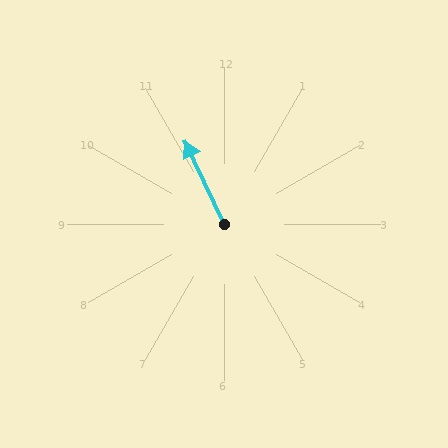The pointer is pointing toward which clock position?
Roughly 11 o'clock.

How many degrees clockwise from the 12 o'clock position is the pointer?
Approximately 335 degrees.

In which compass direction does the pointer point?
Northwest.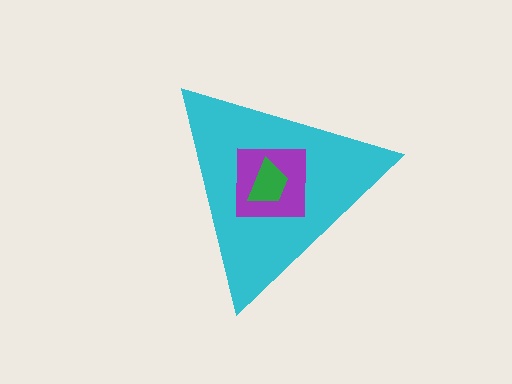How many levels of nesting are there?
3.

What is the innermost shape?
The green trapezoid.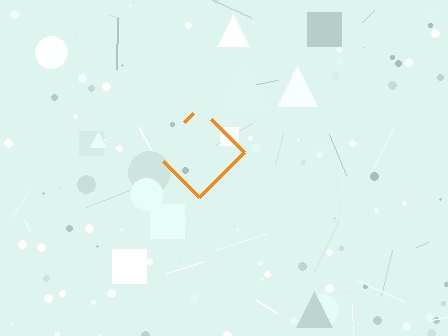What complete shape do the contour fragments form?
The contour fragments form a diamond.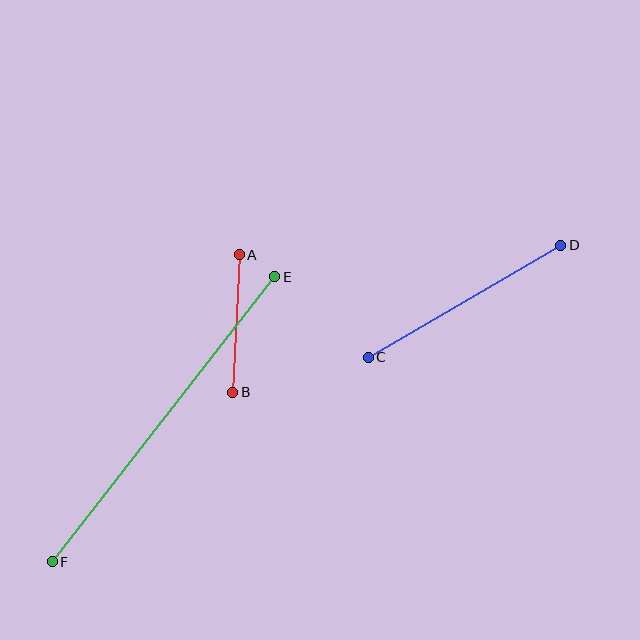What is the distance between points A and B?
The distance is approximately 138 pixels.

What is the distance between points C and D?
The distance is approximately 223 pixels.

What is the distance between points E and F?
The distance is approximately 362 pixels.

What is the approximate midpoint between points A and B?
The midpoint is at approximately (236, 324) pixels.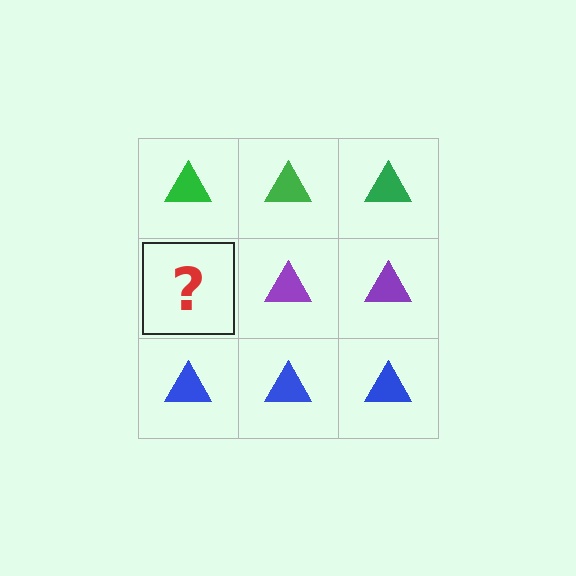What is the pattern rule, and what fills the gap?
The rule is that each row has a consistent color. The gap should be filled with a purple triangle.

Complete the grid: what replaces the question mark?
The question mark should be replaced with a purple triangle.